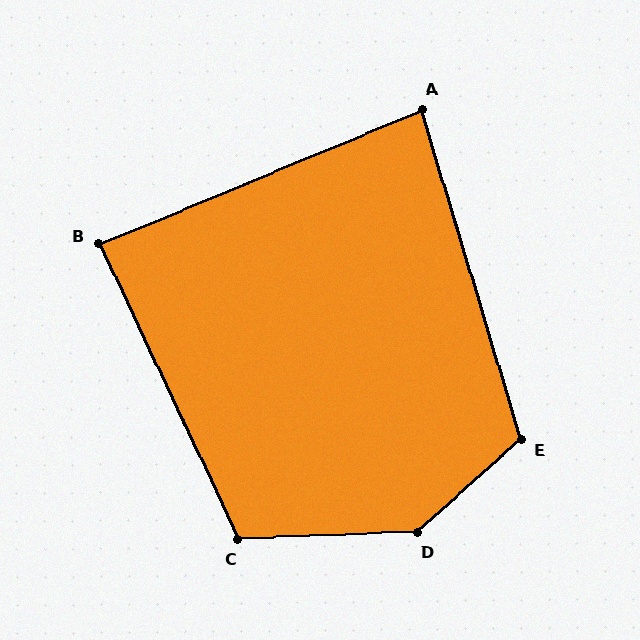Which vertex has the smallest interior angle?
A, at approximately 84 degrees.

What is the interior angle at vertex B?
Approximately 87 degrees (approximately right).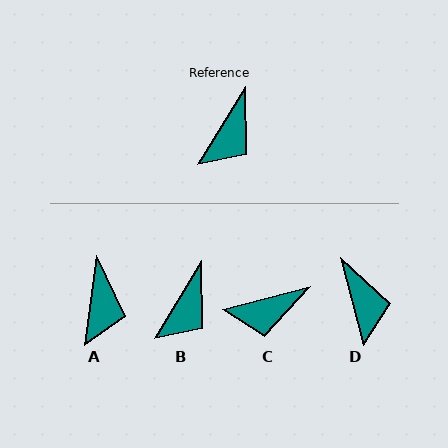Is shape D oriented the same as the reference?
No, it is off by about 46 degrees.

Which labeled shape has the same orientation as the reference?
B.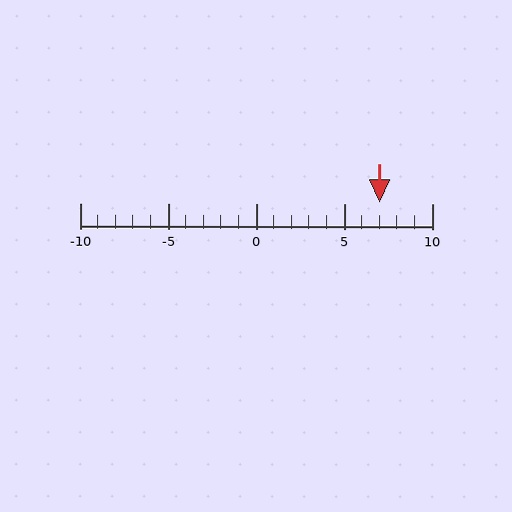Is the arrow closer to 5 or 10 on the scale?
The arrow is closer to 5.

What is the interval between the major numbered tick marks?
The major tick marks are spaced 5 units apart.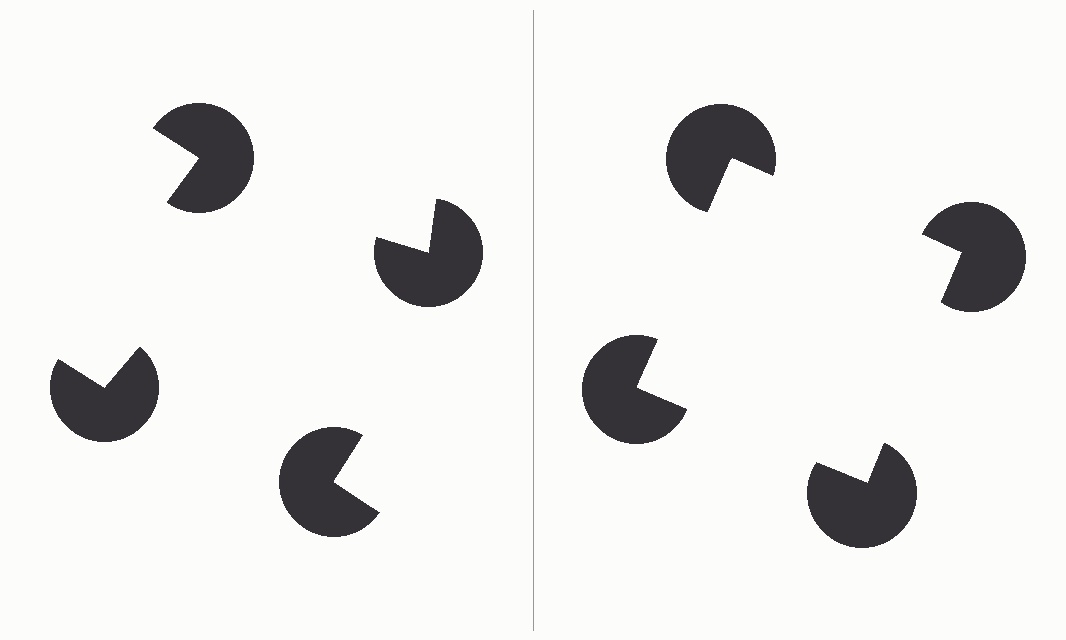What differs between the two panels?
The pac-man discs are positioned identically on both sides; only the wedge orientations differ. On the right they align to a square; on the left they are misaligned.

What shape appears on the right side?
An illusory square.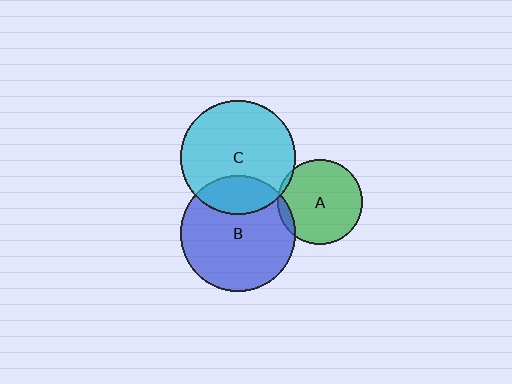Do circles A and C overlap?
Yes.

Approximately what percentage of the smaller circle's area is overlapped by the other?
Approximately 5%.